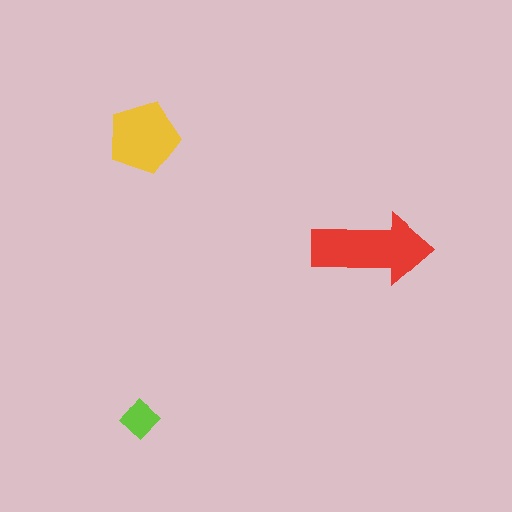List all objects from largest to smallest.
The red arrow, the yellow pentagon, the lime diamond.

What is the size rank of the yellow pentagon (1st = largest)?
2nd.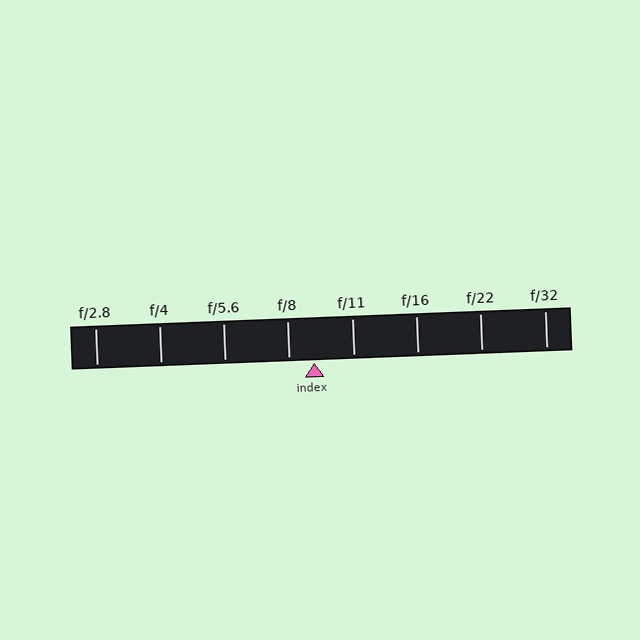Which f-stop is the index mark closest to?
The index mark is closest to f/8.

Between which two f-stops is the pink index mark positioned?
The index mark is between f/8 and f/11.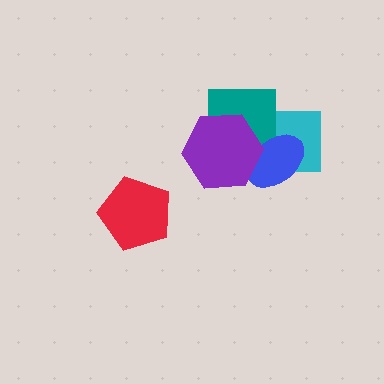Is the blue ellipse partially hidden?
Yes, it is partially covered by another shape.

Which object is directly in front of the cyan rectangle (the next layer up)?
The teal square is directly in front of the cyan rectangle.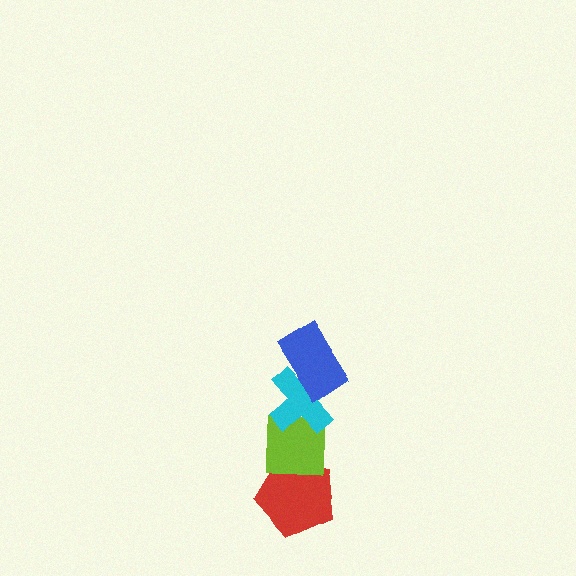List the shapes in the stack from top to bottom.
From top to bottom: the blue rectangle, the cyan cross, the lime square, the red pentagon.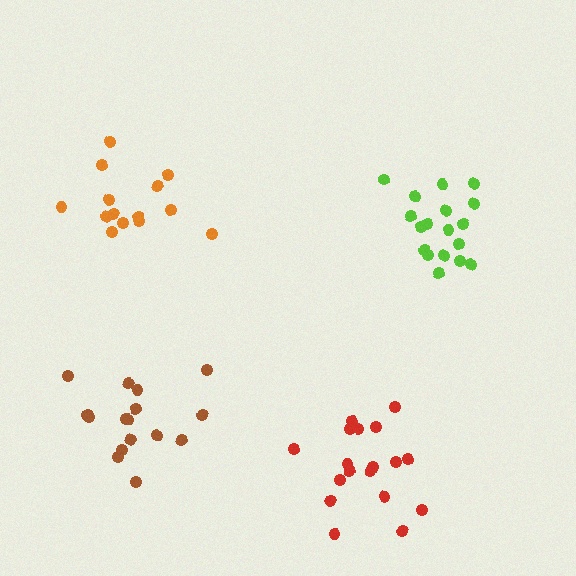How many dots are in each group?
Group 1: 16 dots, Group 2: 14 dots, Group 3: 18 dots, Group 4: 18 dots (66 total).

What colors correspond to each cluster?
The clusters are colored: brown, orange, red, lime.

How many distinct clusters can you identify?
There are 4 distinct clusters.